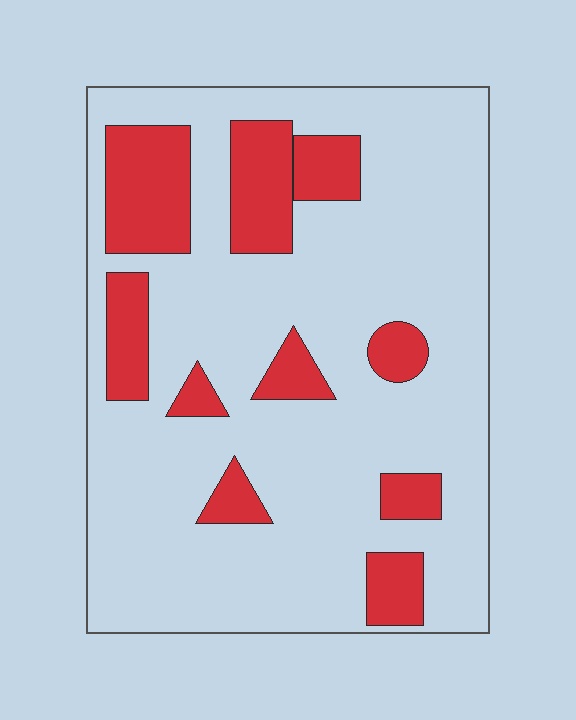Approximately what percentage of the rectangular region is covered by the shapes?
Approximately 20%.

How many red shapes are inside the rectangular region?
10.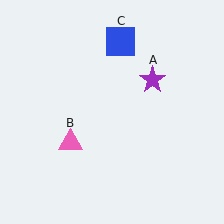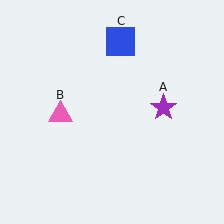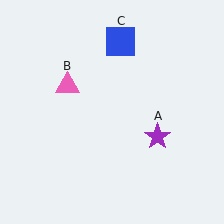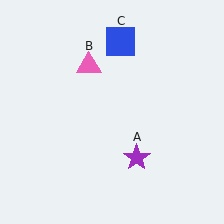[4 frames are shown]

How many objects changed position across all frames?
2 objects changed position: purple star (object A), pink triangle (object B).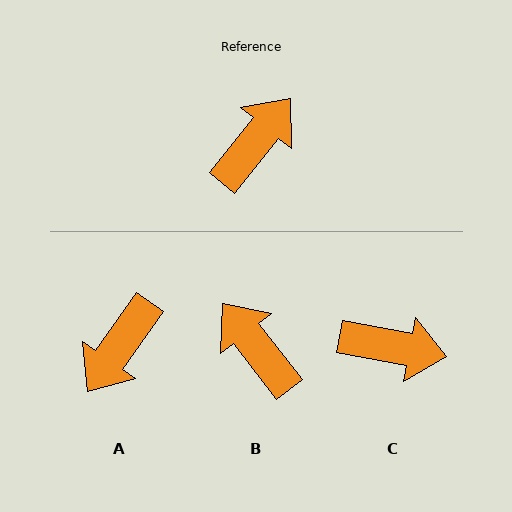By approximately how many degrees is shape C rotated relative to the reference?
Approximately 61 degrees clockwise.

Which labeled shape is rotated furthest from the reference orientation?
A, about 176 degrees away.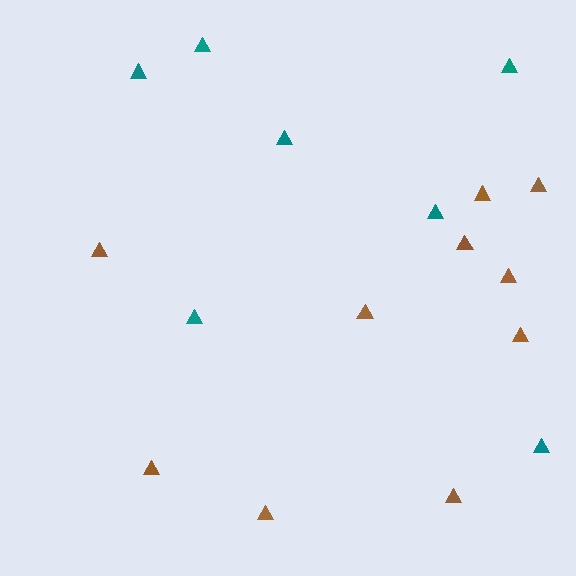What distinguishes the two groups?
There are 2 groups: one group of teal triangles (7) and one group of brown triangles (10).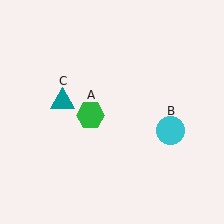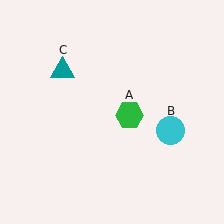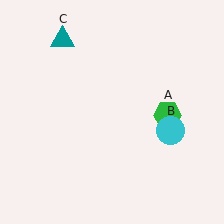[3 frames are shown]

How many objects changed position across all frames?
2 objects changed position: green hexagon (object A), teal triangle (object C).